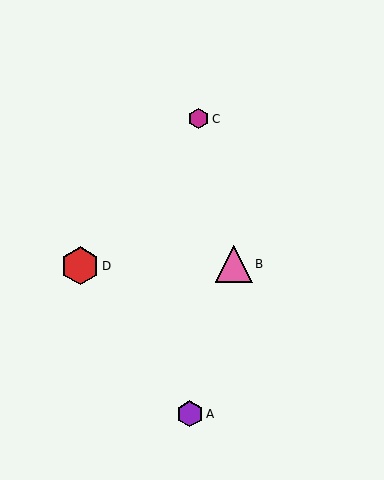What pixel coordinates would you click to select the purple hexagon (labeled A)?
Click at (190, 414) to select the purple hexagon A.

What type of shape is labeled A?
Shape A is a purple hexagon.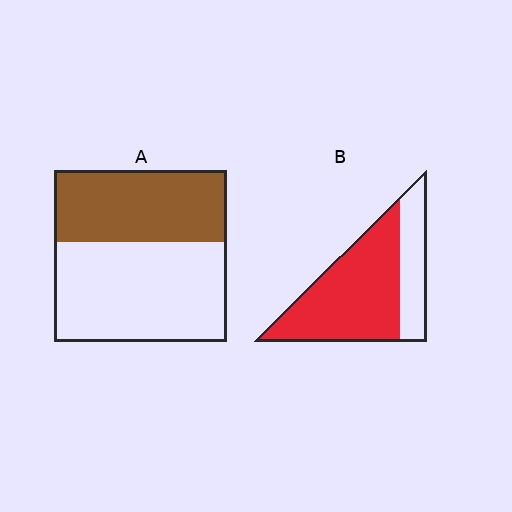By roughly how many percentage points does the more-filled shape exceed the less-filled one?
By roughly 30 percentage points (B over A).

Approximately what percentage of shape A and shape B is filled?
A is approximately 40% and B is approximately 70%.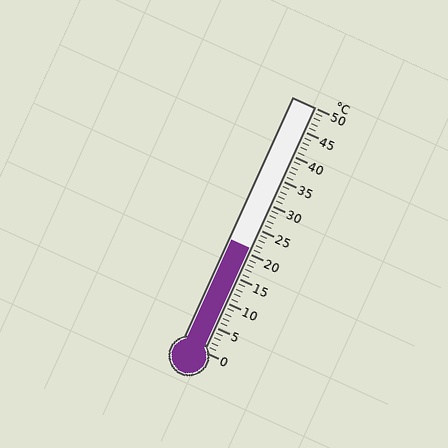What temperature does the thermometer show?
The thermometer shows approximately 21°C.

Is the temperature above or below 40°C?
The temperature is below 40°C.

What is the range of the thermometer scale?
The thermometer scale ranges from 0°C to 50°C.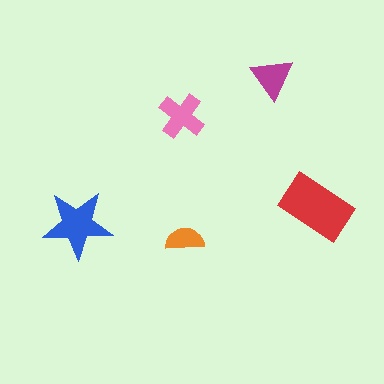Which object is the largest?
The red rectangle.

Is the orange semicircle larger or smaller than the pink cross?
Smaller.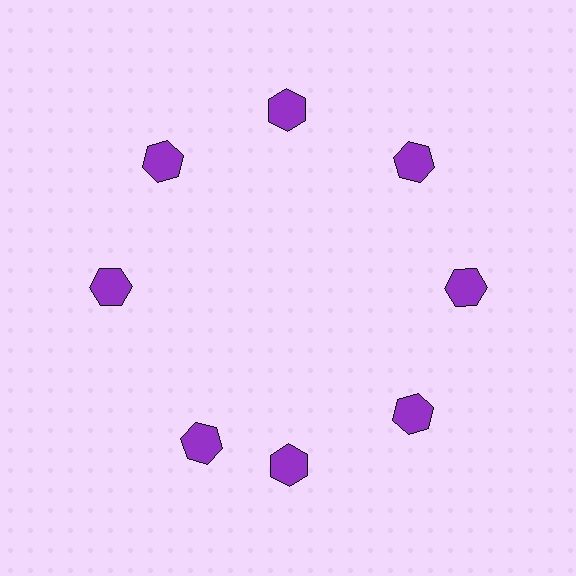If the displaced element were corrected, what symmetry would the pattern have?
It would have 8-fold rotational symmetry — the pattern would map onto itself every 45 degrees.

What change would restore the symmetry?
The symmetry would be restored by rotating it back into even spacing with its neighbors so that all 8 hexagons sit at equal angles and equal distance from the center.